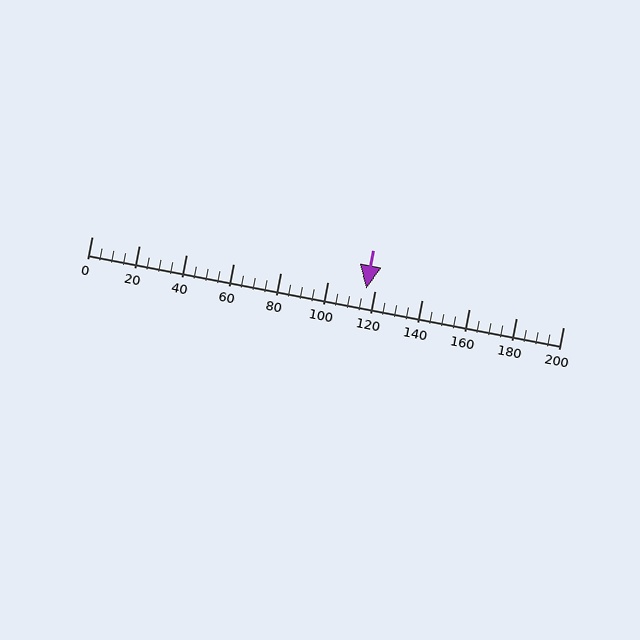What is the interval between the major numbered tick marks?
The major tick marks are spaced 20 units apart.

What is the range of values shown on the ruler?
The ruler shows values from 0 to 200.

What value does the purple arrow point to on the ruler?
The purple arrow points to approximately 116.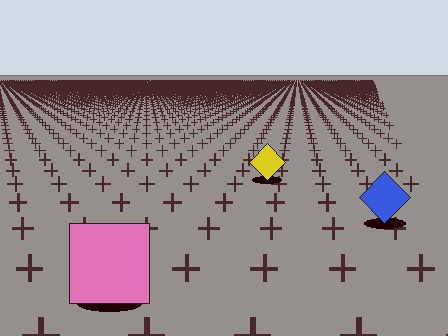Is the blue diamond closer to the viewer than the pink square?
No. The pink square is closer — you can tell from the texture gradient: the ground texture is coarser near it.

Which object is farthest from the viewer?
The yellow diamond is farthest from the viewer. It appears smaller and the ground texture around it is denser.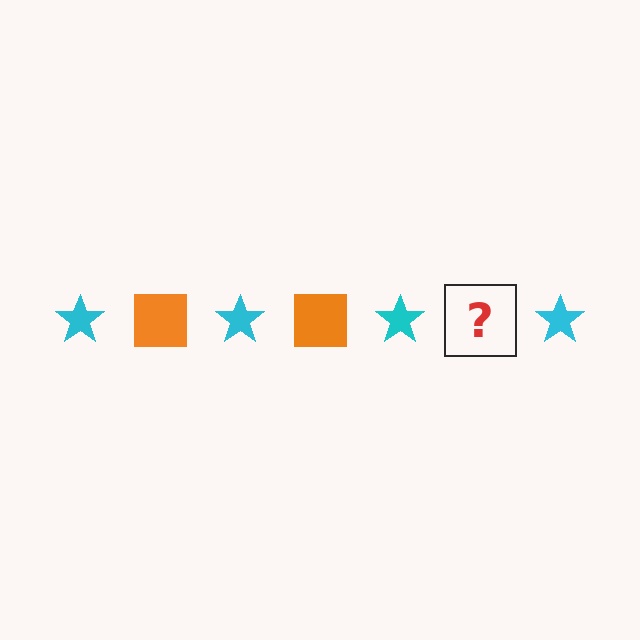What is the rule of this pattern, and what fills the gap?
The rule is that the pattern alternates between cyan star and orange square. The gap should be filled with an orange square.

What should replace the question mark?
The question mark should be replaced with an orange square.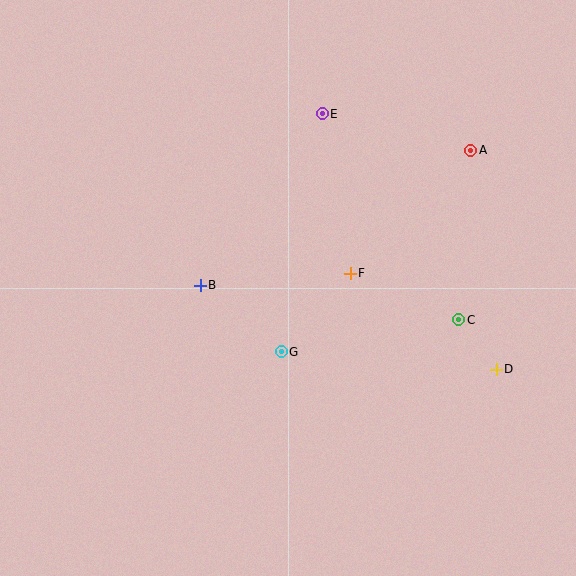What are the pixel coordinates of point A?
Point A is at (471, 150).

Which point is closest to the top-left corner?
Point E is closest to the top-left corner.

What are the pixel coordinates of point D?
Point D is at (496, 369).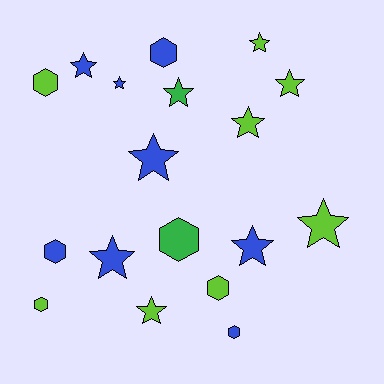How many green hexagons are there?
There is 1 green hexagon.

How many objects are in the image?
There are 18 objects.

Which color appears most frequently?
Blue, with 8 objects.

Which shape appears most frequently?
Star, with 11 objects.